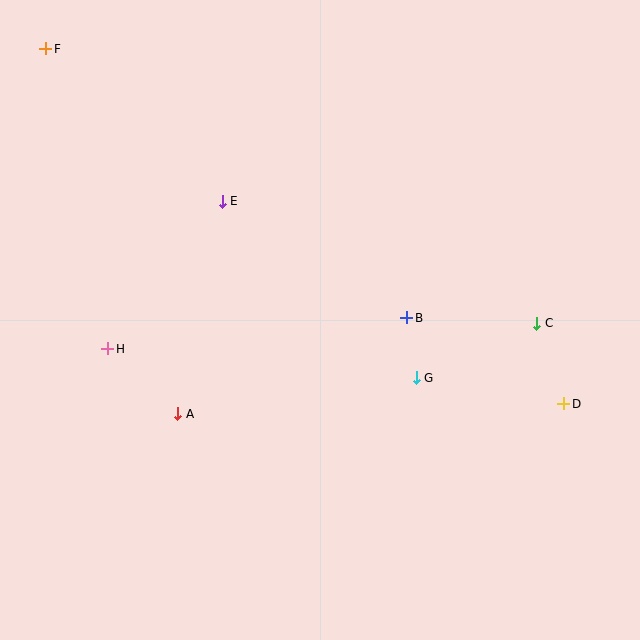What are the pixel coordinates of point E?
Point E is at (222, 201).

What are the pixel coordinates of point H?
Point H is at (108, 349).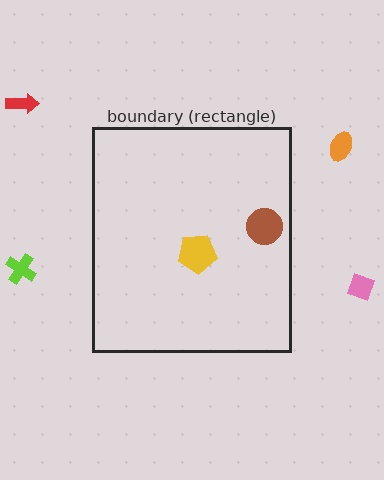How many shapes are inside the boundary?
2 inside, 4 outside.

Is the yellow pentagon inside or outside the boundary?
Inside.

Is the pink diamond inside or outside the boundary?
Outside.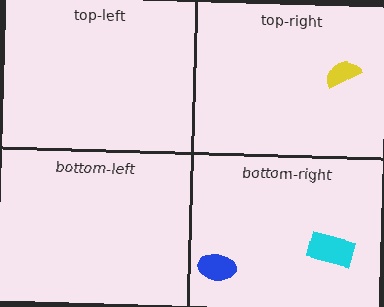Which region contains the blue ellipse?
The bottom-right region.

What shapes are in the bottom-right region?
The blue ellipse, the cyan rectangle.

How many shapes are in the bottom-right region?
2.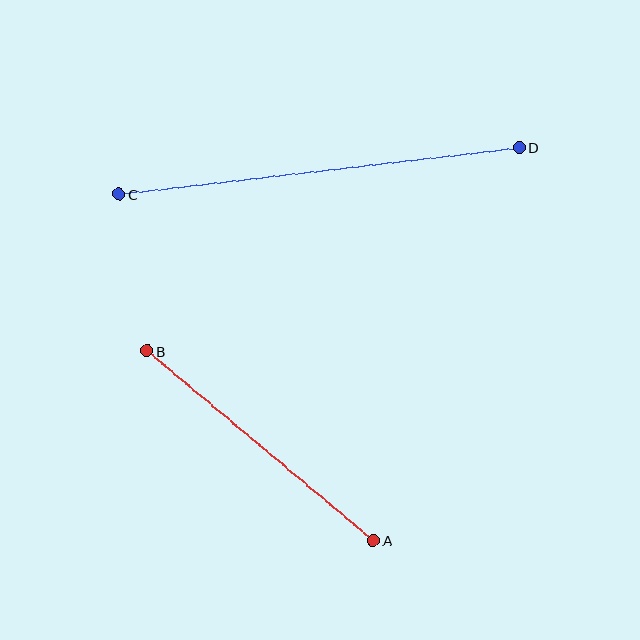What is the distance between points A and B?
The distance is approximately 295 pixels.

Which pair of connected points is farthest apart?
Points C and D are farthest apart.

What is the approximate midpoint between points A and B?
The midpoint is at approximately (260, 446) pixels.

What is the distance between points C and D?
The distance is approximately 403 pixels.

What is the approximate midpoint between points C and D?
The midpoint is at approximately (319, 171) pixels.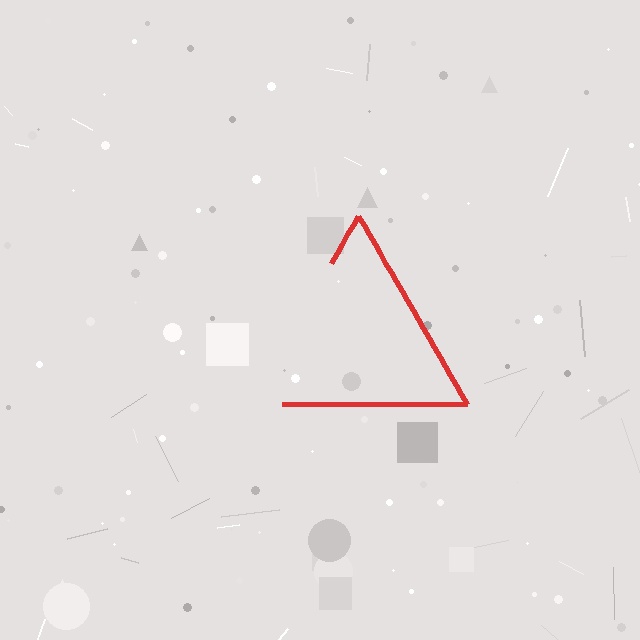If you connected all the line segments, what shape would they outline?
They would outline a triangle.